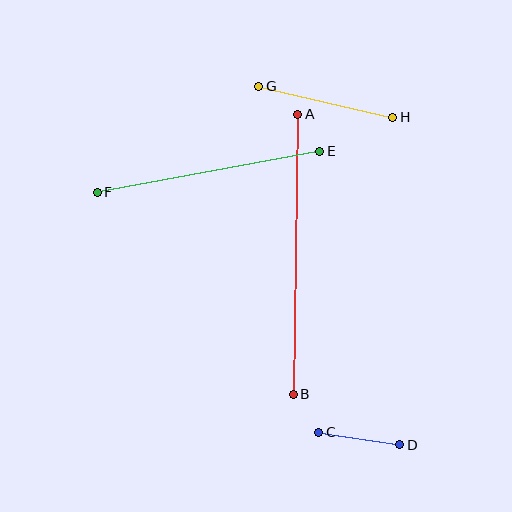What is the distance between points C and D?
The distance is approximately 82 pixels.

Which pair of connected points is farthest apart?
Points A and B are farthest apart.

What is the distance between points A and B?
The distance is approximately 280 pixels.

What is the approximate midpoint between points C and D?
The midpoint is at approximately (359, 438) pixels.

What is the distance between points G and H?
The distance is approximately 137 pixels.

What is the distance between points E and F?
The distance is approximately 227 pixels.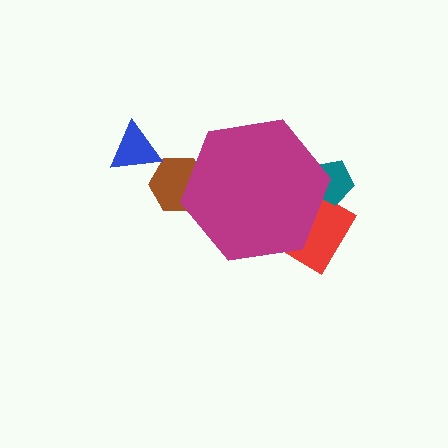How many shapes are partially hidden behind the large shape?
3 shapes are partially hidden.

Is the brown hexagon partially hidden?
Yes, the brown hexagon is partially hidden behind the magenta hexagon.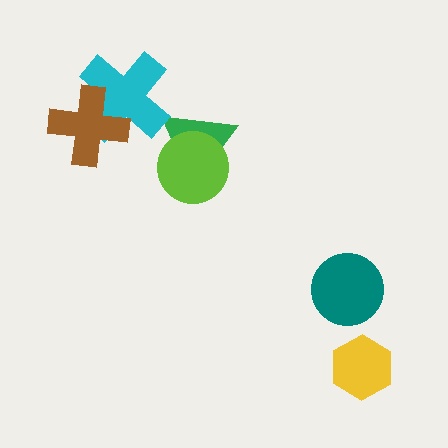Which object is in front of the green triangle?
The lime circle is in front of the green triangle.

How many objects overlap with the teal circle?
0 objects overlap with the teal circle.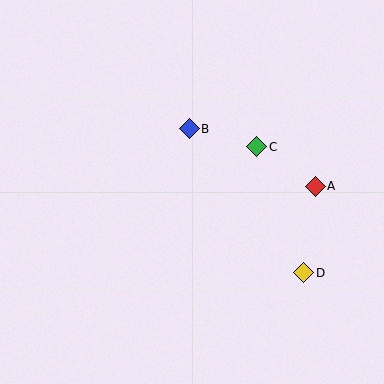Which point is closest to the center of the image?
Point B at (189, 129) is closest to the center.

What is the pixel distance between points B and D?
The distance between B and D is 184 pixels.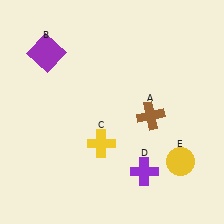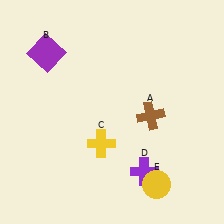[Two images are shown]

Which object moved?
The yellow circle (E) moved left.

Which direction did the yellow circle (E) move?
The yellow circle (E) moved left.